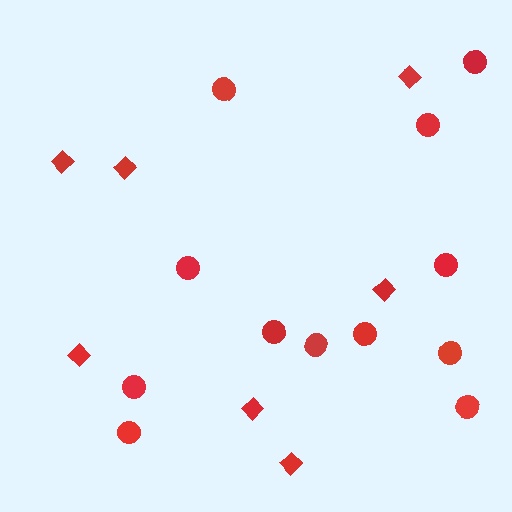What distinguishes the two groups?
There are 2 groups: one group of diamonds (7) and one group of circles (12).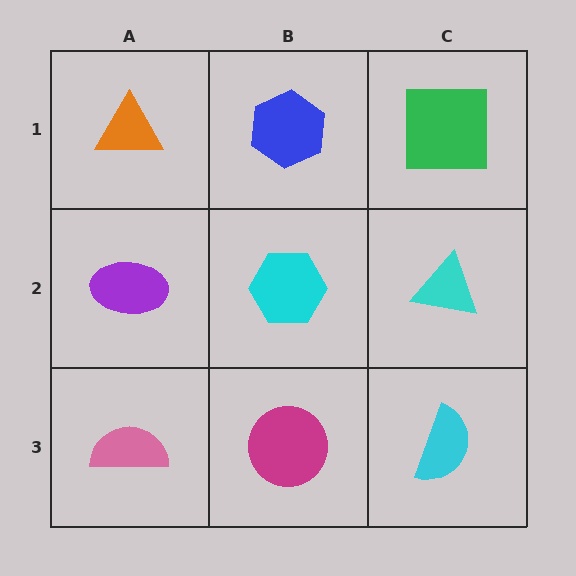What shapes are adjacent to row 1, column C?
A cyan triangle (row 2, column C), a blue hexagon (row 1, column B).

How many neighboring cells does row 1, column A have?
2.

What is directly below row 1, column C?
A cyan triangle.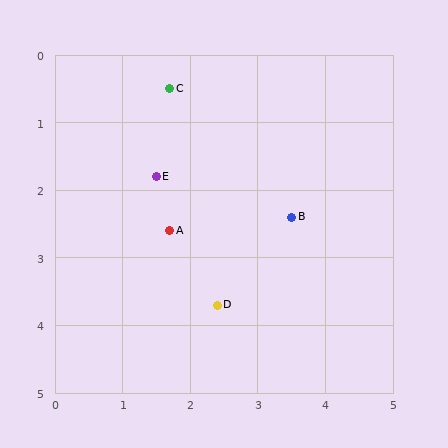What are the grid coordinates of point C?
Point C is at approximately (1.7, 0.5).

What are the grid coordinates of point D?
Point D is at approximately (2.4, 3.7).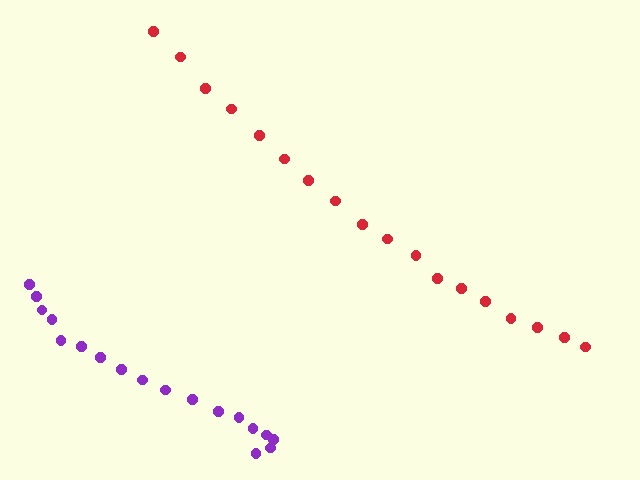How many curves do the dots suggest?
There are 2 distinct paths.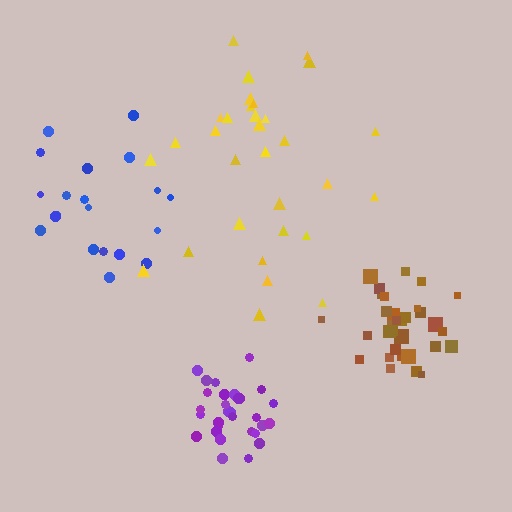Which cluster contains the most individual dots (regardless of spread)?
Brown (32).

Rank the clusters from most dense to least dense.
brown, purple, blue, yellow.